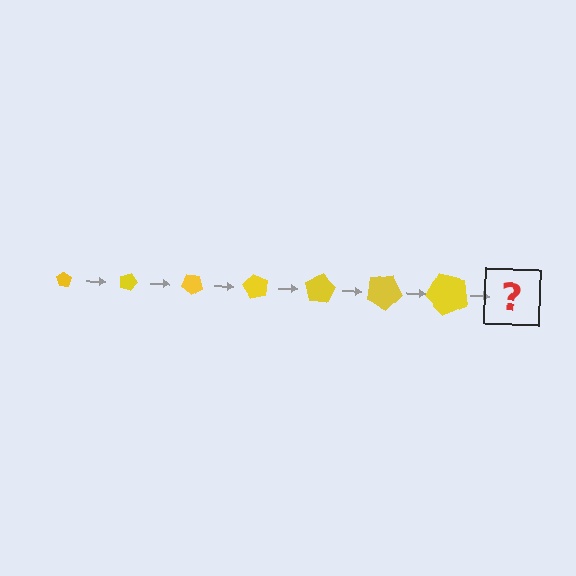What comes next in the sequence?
The next element should be a pentagon, larger than the previous one and rotated 140 degrees from the start.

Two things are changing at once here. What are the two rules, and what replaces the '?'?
The two rules are that the pentagon grows larger each step and it rotates 20 degrees each step. The '?' should be a pentagon, larger than the previous one and rotated 140 degrees from the start.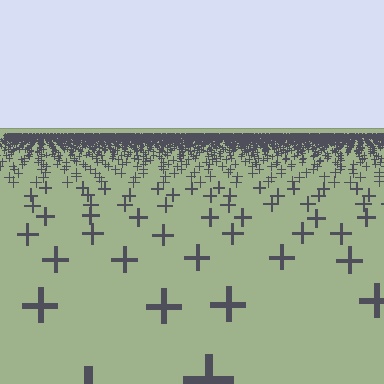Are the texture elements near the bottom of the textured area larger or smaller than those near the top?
Larger. Near the bottom, elements are closer to the viewer and appear at a bigger on-screen size.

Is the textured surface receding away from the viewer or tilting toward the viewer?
The surface is receding away from the viewer. Texture elements get smaller and denser toward the top.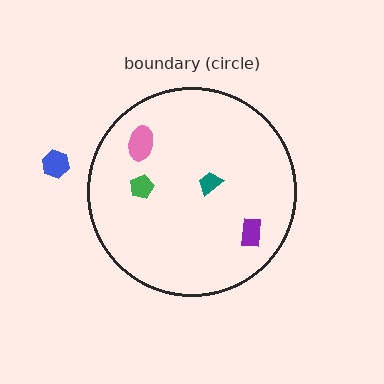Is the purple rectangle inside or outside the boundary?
Inside.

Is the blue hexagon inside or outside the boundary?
Outside.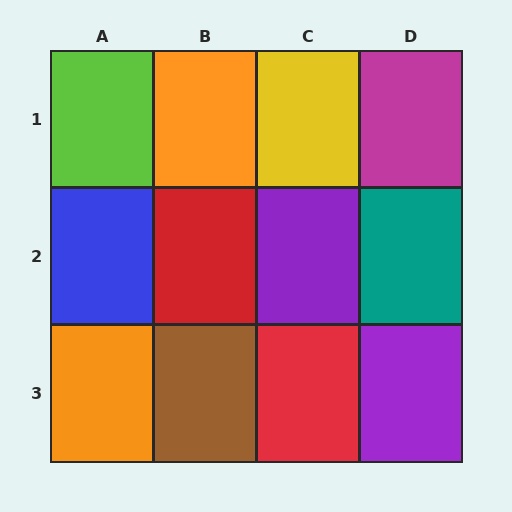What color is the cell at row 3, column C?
Red.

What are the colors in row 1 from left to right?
Lime, orange, yellow, magenta.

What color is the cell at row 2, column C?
Purple.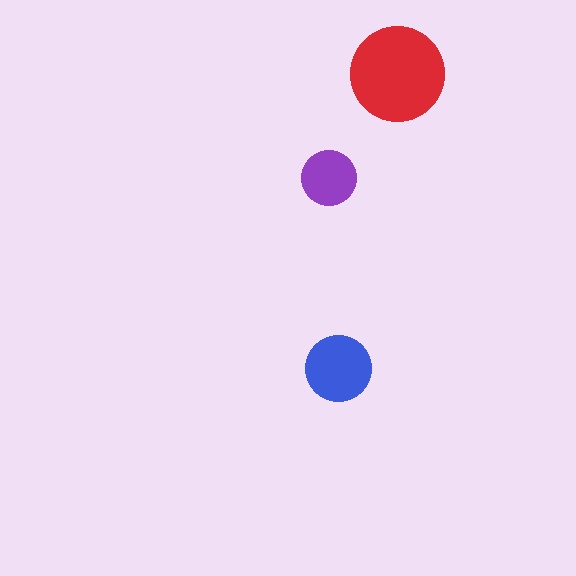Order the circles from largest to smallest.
the red one, the blue one, the purple one.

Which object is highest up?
The red circle is topmost.